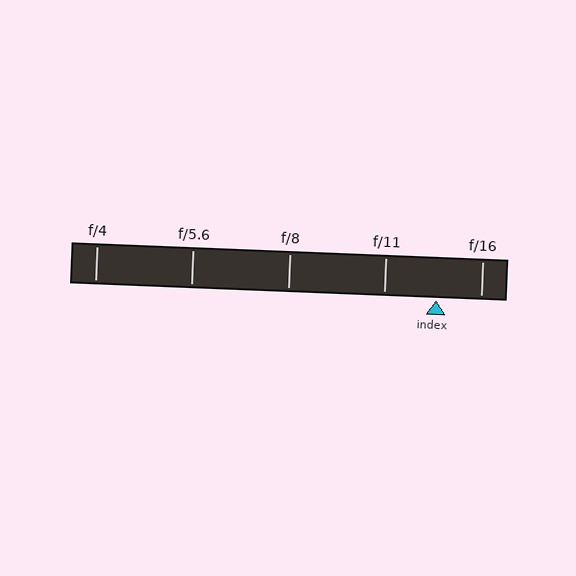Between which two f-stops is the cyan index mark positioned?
The index mark is between f/11 and f/16.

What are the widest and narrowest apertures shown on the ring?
The widest aperture shown is f/4 and the narrowest is f/16.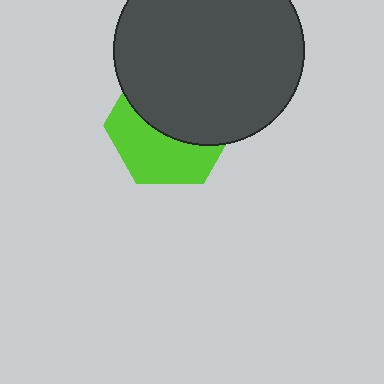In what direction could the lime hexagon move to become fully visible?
The lime hexagon could move down. That would shift it out from behind the dark gray circle entirely.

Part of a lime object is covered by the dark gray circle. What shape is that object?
It is a hexagon.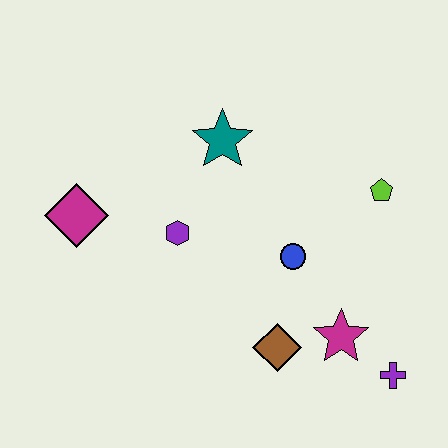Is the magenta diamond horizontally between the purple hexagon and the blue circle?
No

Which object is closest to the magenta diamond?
The purple hexagon is closest to the magenta diamond.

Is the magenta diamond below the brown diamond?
No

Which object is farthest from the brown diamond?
The magenta diamond is farthest from the brown diamond.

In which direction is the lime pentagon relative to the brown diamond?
The lime pentagon is above the brown diamond.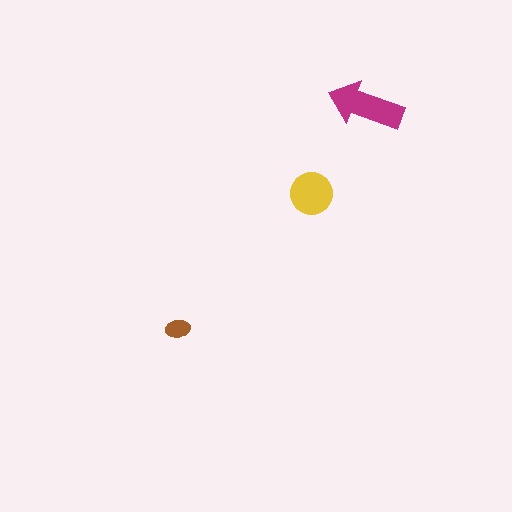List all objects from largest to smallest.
The magenta arrow, the yellow circle, the brown ellipse.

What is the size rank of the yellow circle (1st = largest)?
2nd.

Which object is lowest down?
The brown ellipse is bottommost.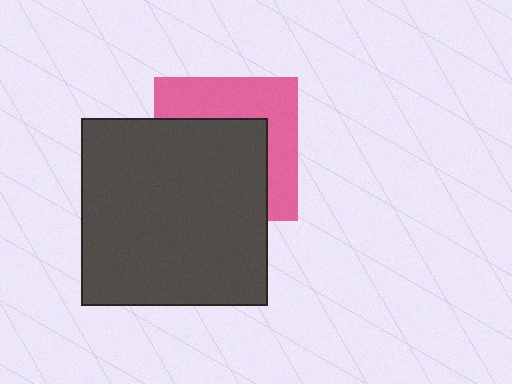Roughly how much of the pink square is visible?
A small part of it is visible (roughly 43%).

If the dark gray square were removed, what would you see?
You would see the complete pink square.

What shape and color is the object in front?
The object in front is a dark gray square.